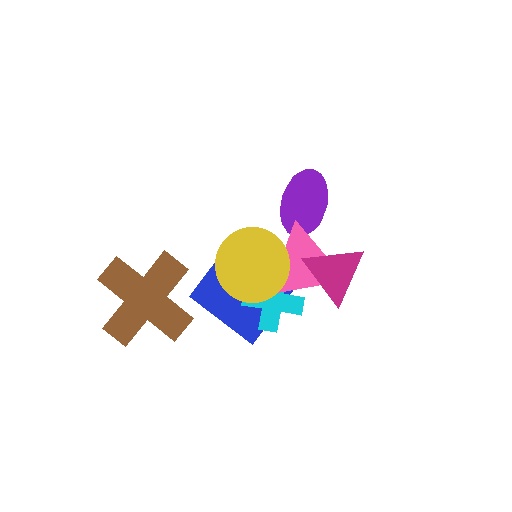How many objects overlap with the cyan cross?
3 objects overlap with the cyan cross.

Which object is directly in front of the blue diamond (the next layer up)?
The cyan cross is directly in front of the blue diamond.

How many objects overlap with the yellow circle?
3 objects overlap with the yellow circle.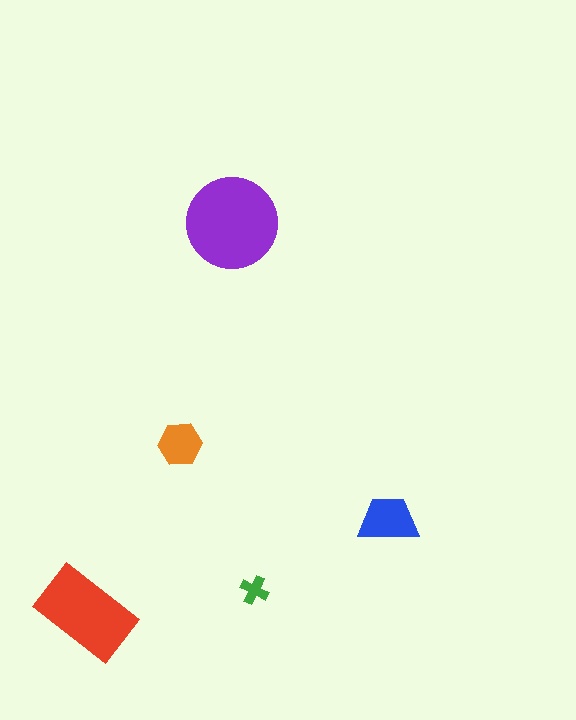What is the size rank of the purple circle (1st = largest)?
1st.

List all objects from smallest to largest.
The green cross, the orange hexagon, the blue trapezoid, the red rectangle, the purple circle.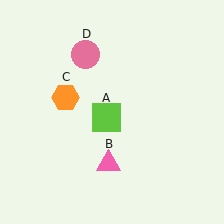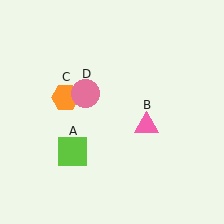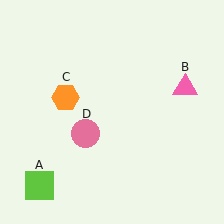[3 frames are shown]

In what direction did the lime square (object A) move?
The lime square (object A) moved down and to the left.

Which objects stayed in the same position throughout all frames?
Orange hexagon (object C) remained stationary.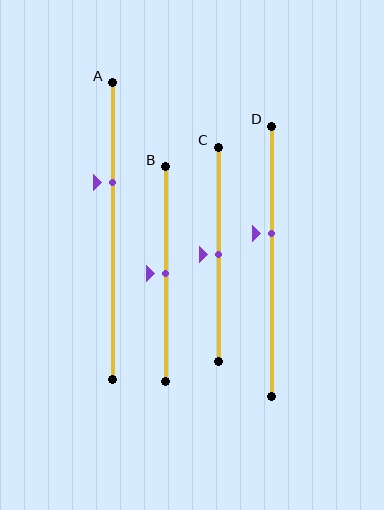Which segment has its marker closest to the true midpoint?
Segment B has its marker closest to the true midpoint.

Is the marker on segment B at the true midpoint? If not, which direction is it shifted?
Yes, the marker on segment B is at the true midpoint.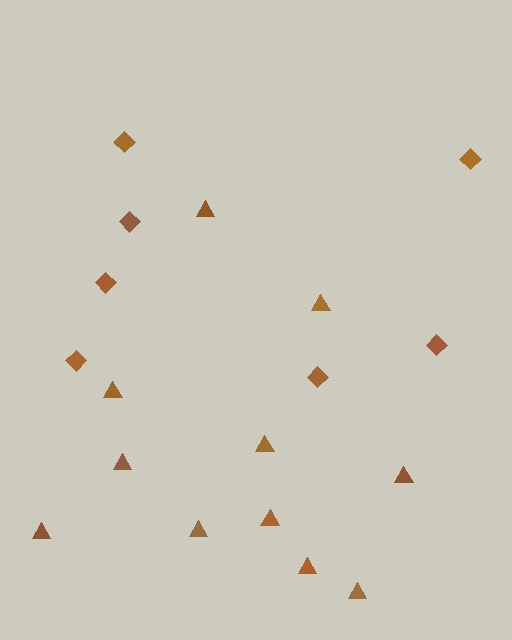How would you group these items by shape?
There are 2 groups: one group of triangles (11) and one group of diamonds (7).